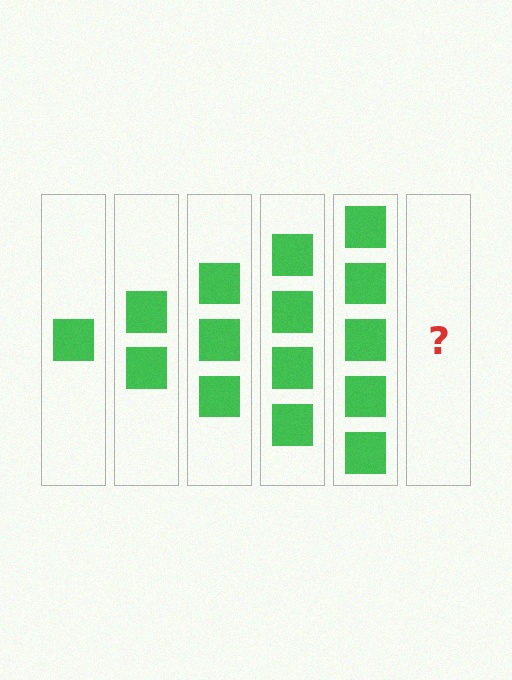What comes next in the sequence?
The next element should be 6 squares.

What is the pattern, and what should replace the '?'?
The pattern is that each step adds one more square. The '?' should be 6 squares.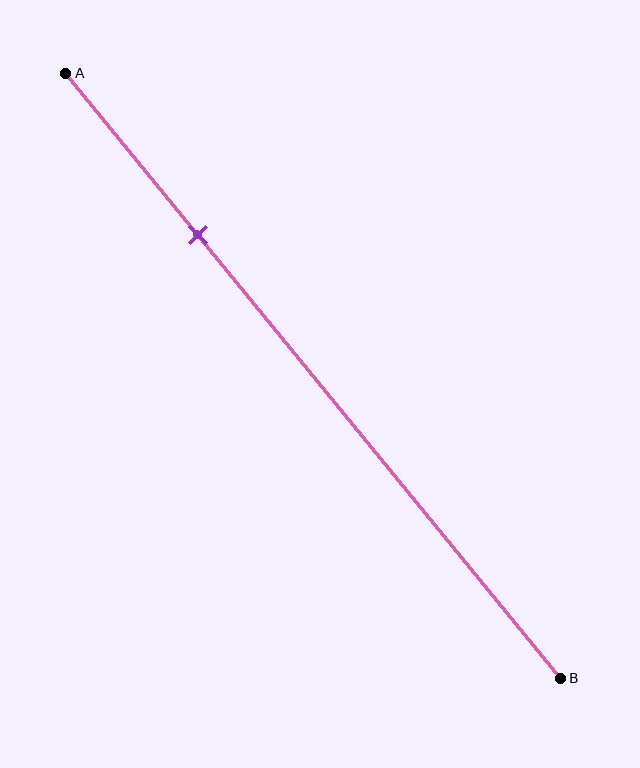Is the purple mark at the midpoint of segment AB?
No, the mark is at about 25% from A, not at the 50% midpoint.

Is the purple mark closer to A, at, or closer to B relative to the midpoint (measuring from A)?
The purple mark is closer to point A than the midpoint of segment AB.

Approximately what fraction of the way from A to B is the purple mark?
The purple mark is approximately 25% of the way from A to B.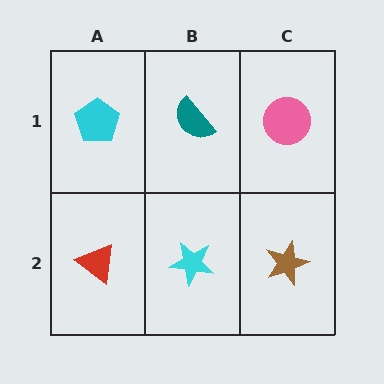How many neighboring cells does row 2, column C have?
2.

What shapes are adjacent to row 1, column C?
A brown star (row 2, column C), a teal semicircle (row 1, column B).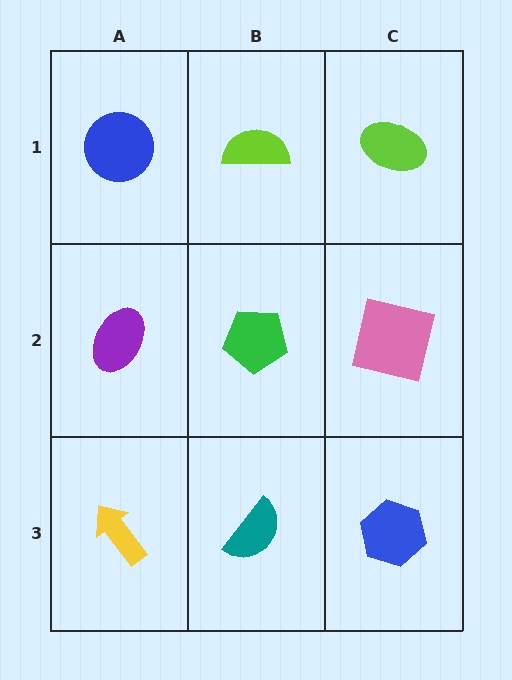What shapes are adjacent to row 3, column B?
A green pentagon (row 2, column B), a yellow arrow (row 3, column A), a blue hexagon (row 3, column C).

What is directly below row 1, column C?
A pink square.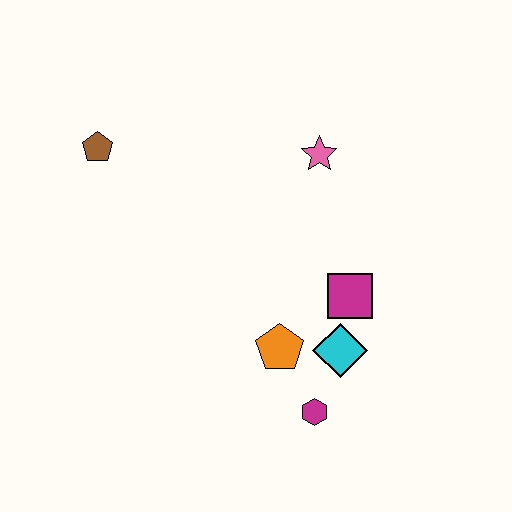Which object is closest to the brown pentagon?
The pink star is closest to the brown pentagon.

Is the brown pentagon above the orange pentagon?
Yes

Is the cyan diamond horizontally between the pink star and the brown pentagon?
No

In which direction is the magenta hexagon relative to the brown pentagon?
The magenta hexagon is below the brown pentagon.